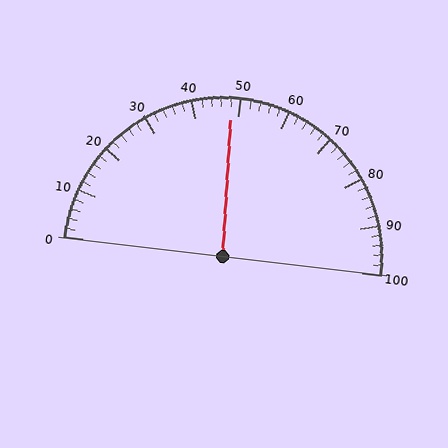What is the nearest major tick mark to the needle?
The nearest major tick mark is 50.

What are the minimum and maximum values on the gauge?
The gauge ranges from 0 to 100.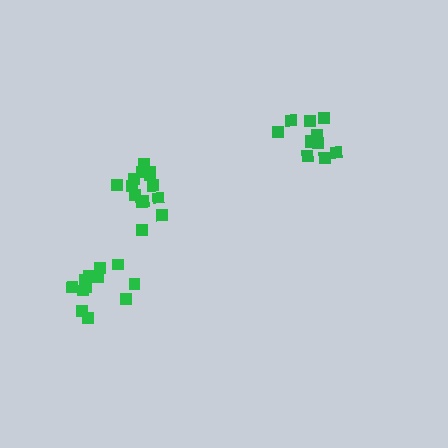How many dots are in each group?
Group 1: 11 dots, Group 2: 12 dots, Group 3: 14 dots (37 total).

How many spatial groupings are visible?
There are 3 spatial groupings.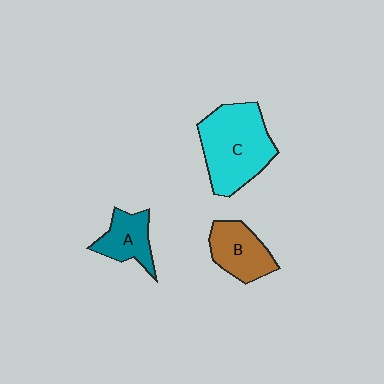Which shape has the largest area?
Shape C (cyan).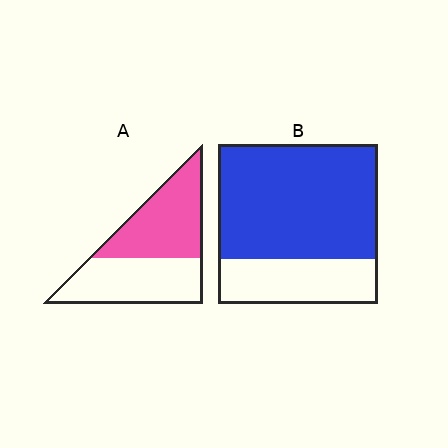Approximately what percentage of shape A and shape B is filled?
A is approximately 50% and B is approximately 70%.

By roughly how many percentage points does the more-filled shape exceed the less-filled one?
By roughly 20 percentage points (B over A).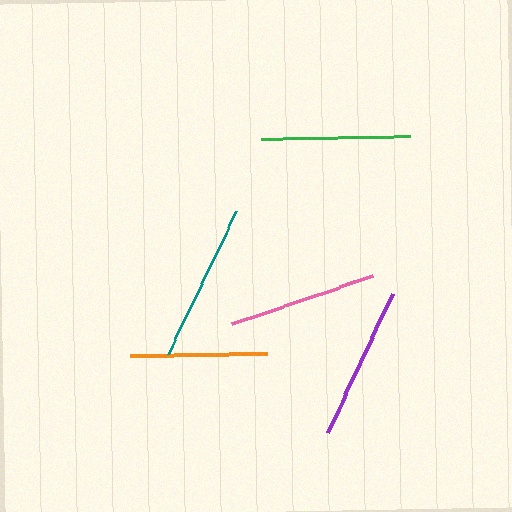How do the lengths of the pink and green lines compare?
The pink and green lines are approximately the same length.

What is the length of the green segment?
The green segment is approximately 149 pixels long.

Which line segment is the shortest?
The orange line is the shortest at approximately 136 pixels.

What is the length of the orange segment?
The orange segment is approximately 136 pixels long.